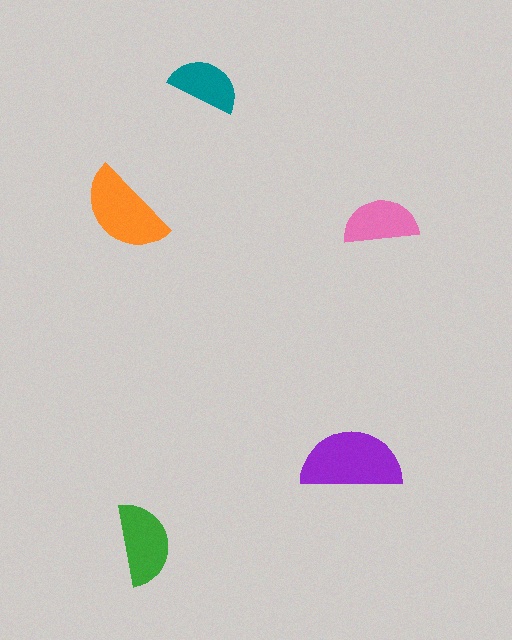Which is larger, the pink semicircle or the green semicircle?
The green one.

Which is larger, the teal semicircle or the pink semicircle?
The pink one.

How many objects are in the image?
There are 5 objects in the image.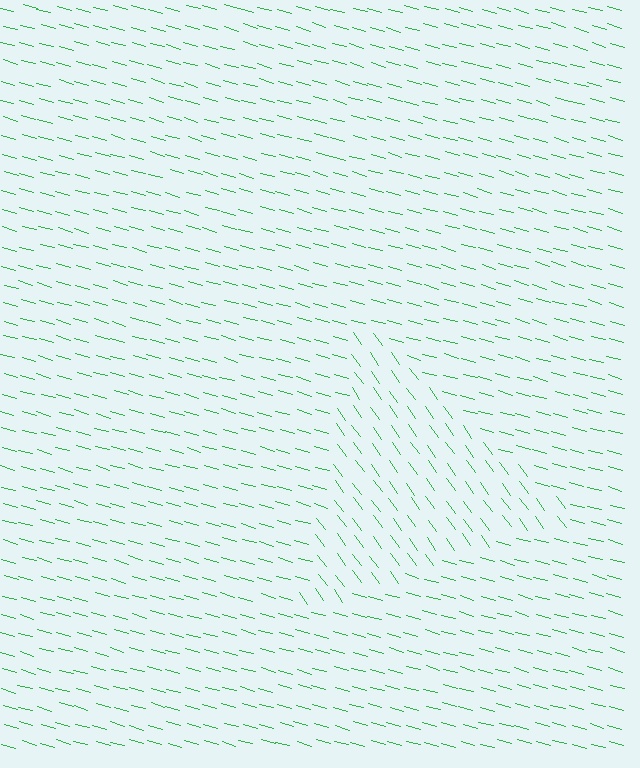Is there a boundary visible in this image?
Yes, there is a texture boundary formed by a change in line orientation.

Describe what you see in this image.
The image is filled with small green line segments. A triangle region in the image has lines oriented differently from the surrounding lines, creating a visible texture boundary.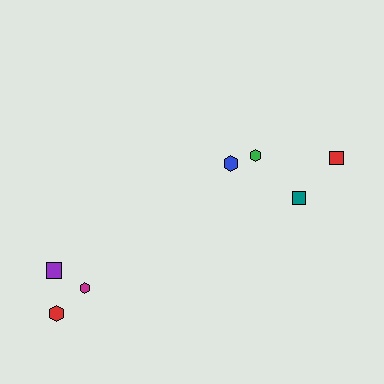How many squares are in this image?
There are 3 squares.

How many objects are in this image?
There are 7 objects.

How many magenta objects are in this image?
There is 1 magenta object.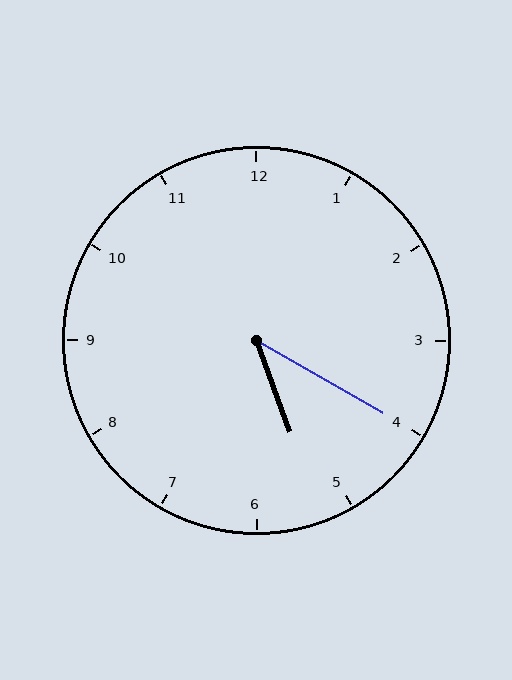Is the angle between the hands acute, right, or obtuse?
It is acute.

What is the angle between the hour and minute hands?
Approximately 40 degrees.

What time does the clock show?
5:20.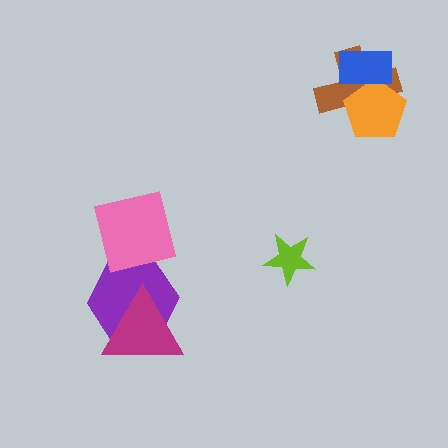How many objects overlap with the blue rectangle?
2 objects overlap with the blue rectangle.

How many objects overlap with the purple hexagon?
2 objects overlap with the purple hexagon.